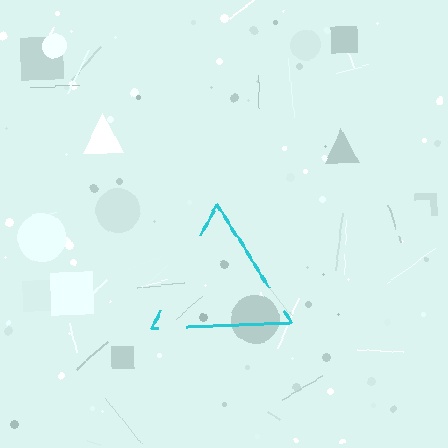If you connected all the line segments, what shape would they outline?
They would outline a triangle.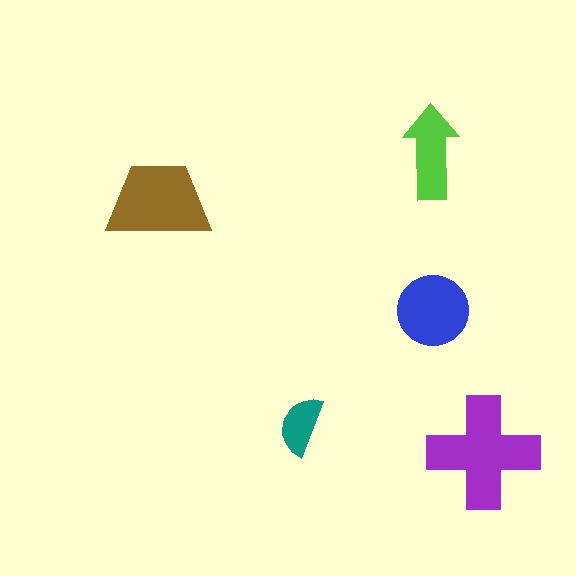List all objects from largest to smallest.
The purple cross, the brown trapezoid, the blue circle, the lime arrow, the teal semicircle.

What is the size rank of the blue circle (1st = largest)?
3rd.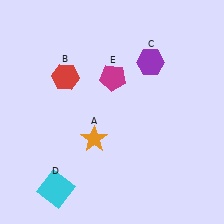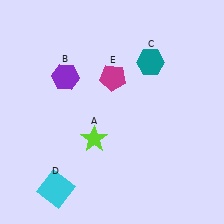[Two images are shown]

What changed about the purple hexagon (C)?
In Image 1, C is purple. In Image 2, it changed to teal.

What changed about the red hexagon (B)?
In Image 1, B is red. In Image 2, it changed to purple.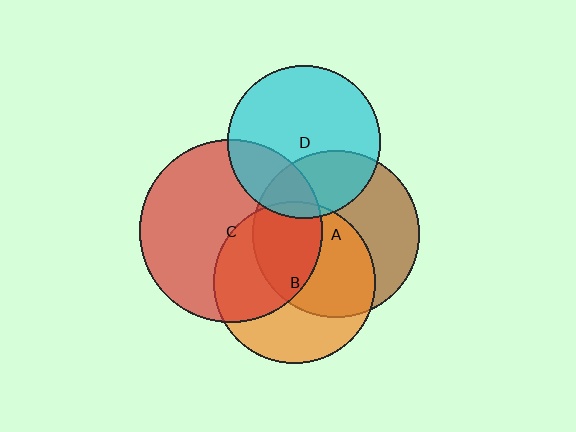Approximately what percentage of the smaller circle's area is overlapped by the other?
Approximately 45%.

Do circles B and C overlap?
Yes.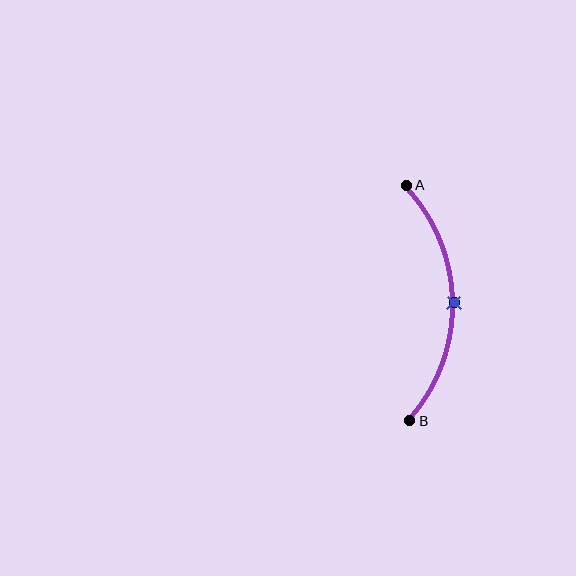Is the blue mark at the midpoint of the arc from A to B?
Yes. The blue mark lies on the arc at equal arc-length from both A and B — it is the arc midpoint.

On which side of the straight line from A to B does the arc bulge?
The arc bulges to the right of the straight line connecting A and B.